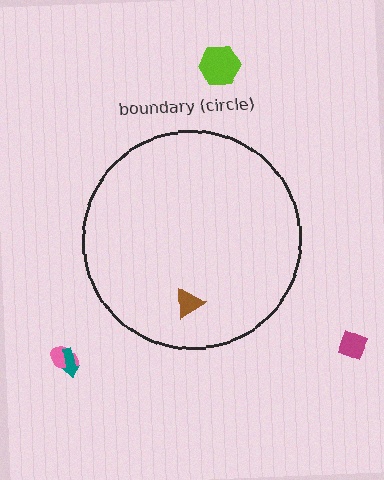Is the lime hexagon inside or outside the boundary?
Outside.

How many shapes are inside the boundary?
1 inside, 4 outside.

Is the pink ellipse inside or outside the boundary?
Outside.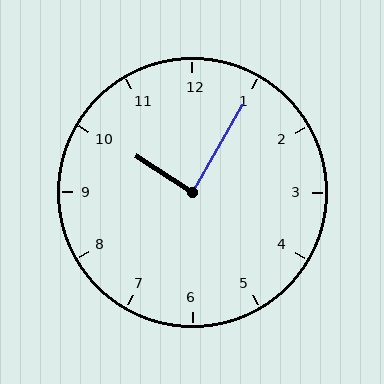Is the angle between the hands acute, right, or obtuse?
It is right.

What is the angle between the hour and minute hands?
Approximately 88 degrees.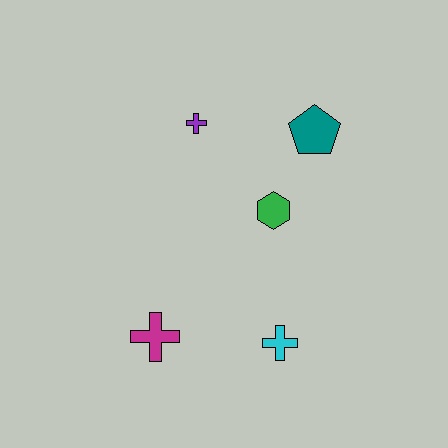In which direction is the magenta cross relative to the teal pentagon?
The magenta cross is below the teal pentagon.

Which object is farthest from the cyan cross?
The purple cross is farthest from the cyan cross.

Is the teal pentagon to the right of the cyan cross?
Yes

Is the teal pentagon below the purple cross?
Yes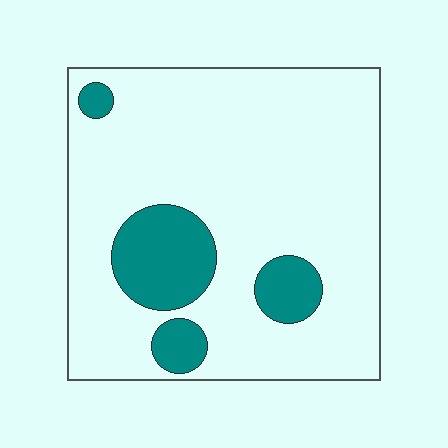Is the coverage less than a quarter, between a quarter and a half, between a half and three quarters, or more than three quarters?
Less than a quarter.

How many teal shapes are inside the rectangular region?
4.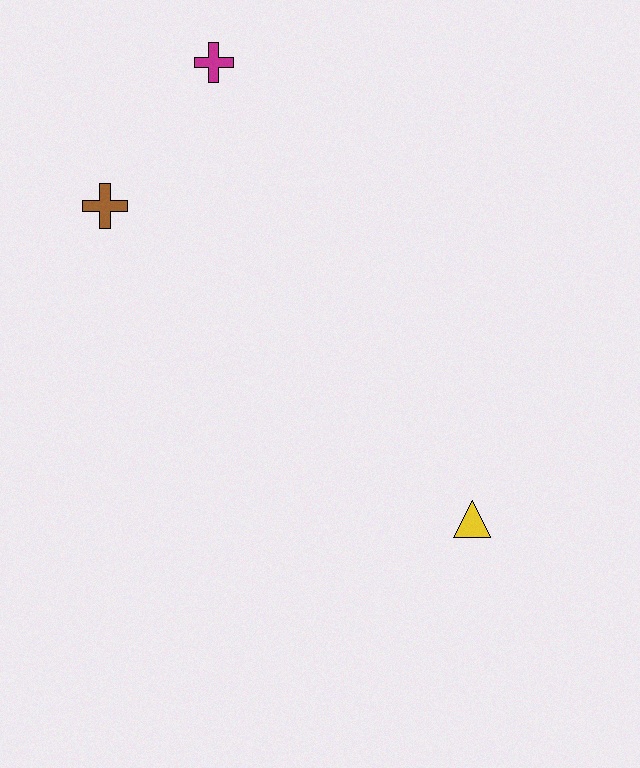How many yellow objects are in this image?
There is 1 yellow object.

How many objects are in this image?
There are 3 objects.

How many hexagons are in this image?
There are no hexagons.